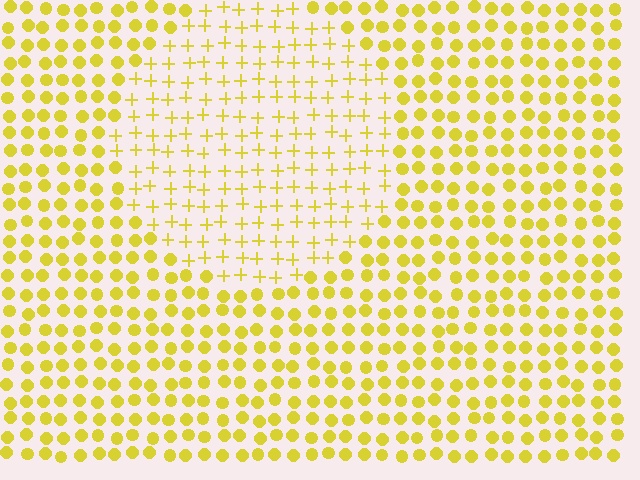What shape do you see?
I see a circle.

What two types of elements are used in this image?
The image uses plus signs inside the circle region and circles outside it.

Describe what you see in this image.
The image is filled with small yellow elements arranged in a uniform grid. A circle-shaped region contains plus signs, while the surrounding area contains circles. The boundary is defined purely by the change in element shape.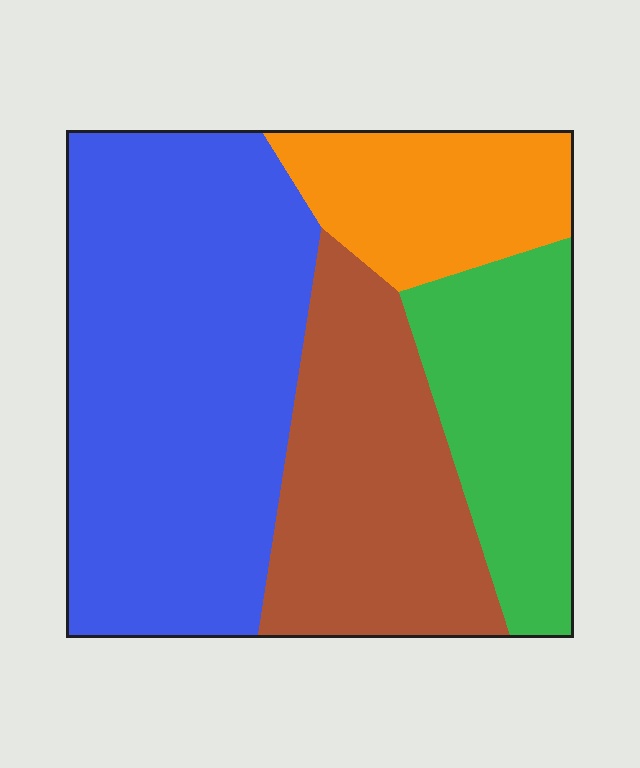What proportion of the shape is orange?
Orange covers about 15% of the shape.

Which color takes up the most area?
Blue, at roughly 45%.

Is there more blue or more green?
Blue.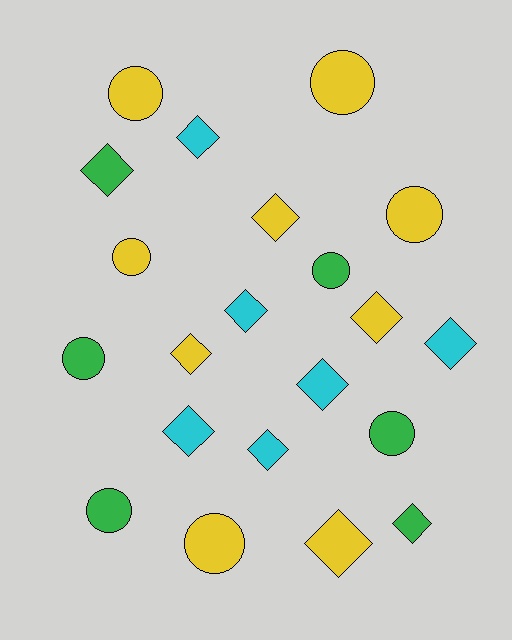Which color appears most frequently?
Yellow, with 9 objects.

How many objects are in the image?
There are 21 objects.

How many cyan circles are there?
There are no cyan circles.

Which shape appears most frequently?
Diamond, with 12 objects.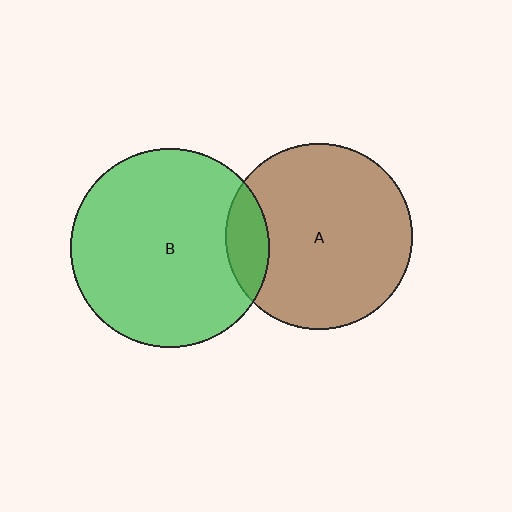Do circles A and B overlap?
Yes.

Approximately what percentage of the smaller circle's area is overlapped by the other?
Approximately 15%.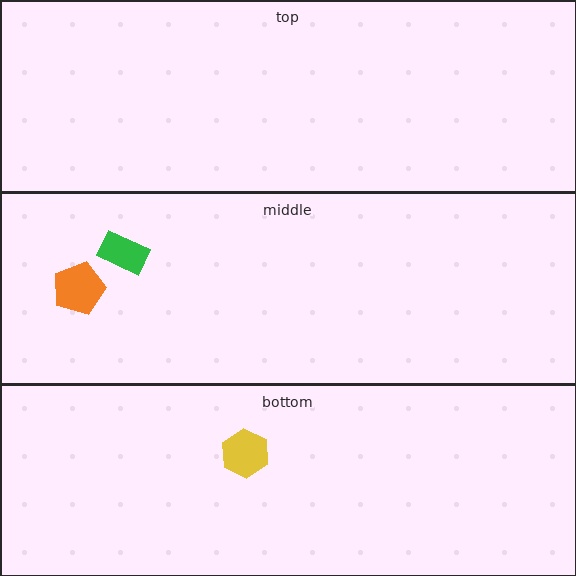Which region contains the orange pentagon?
The middle region.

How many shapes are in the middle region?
2.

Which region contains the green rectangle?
The middle region.